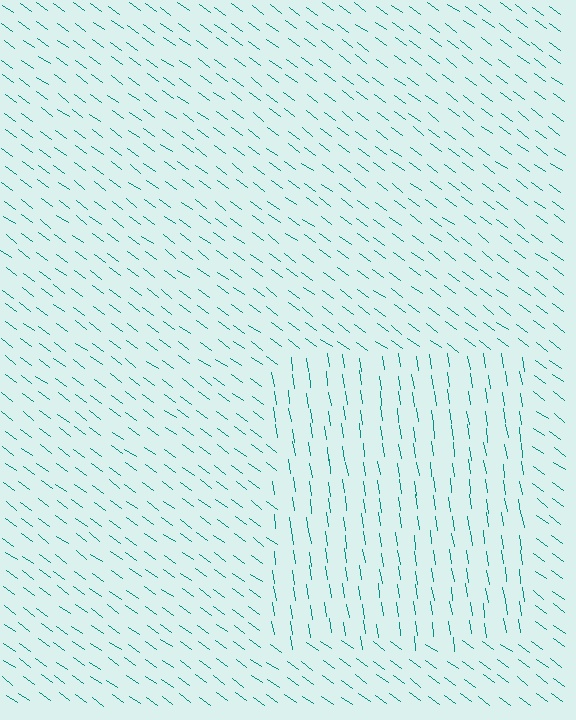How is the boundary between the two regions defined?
The boundary is defined purely by a change in line orientation (approximately 45 degrees difference). All lines are the same color and thickness.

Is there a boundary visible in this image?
Yes, there is a texture boundary formed by a change in line orientation.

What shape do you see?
I see a rectangle.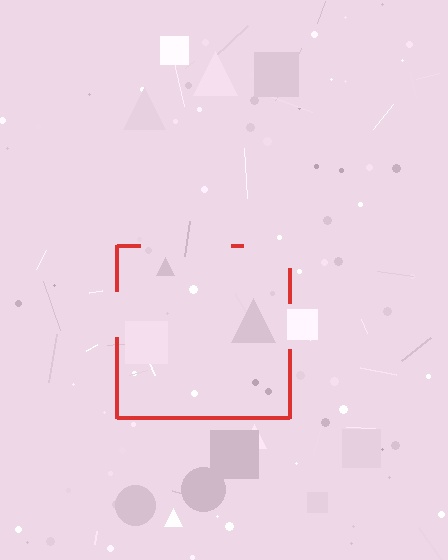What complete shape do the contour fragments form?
The contour fragments form a square.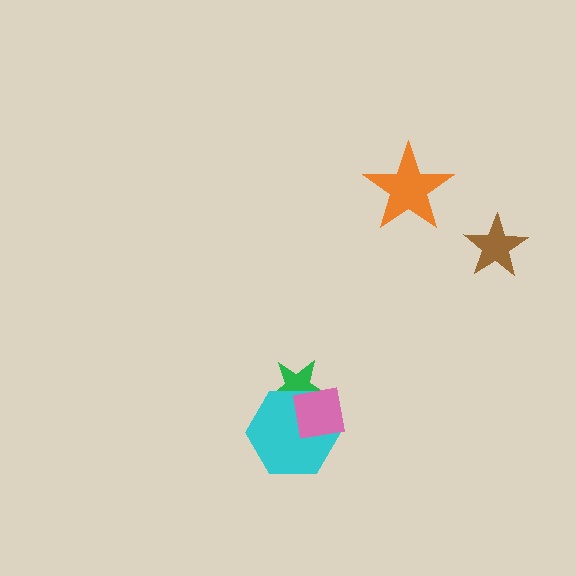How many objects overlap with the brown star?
0 objects overlap with the brown star.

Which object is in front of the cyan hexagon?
The pink square is in front of the cyan hexagon.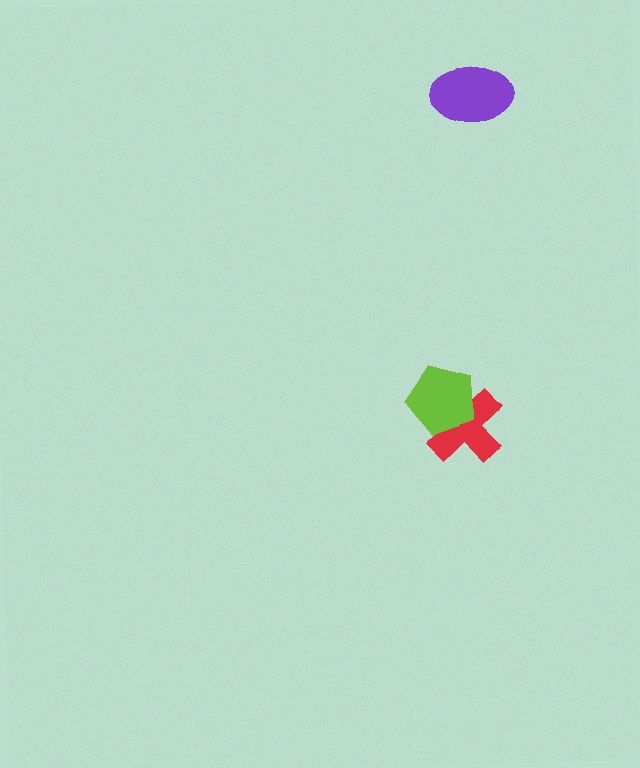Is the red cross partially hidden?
Yes, it is partially covered by another shape.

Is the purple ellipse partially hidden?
No, no other shape covers it.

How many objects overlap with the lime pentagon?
1 object overlaps with the lime pentagon.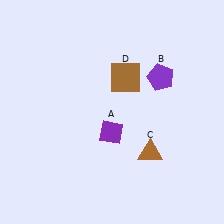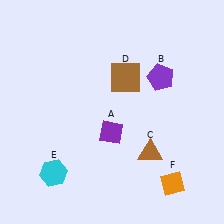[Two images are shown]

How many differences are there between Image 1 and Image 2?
There are 2 differences between the two images.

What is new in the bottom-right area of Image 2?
An orange diamond (F) was added in the bottom-right area of Image 2.